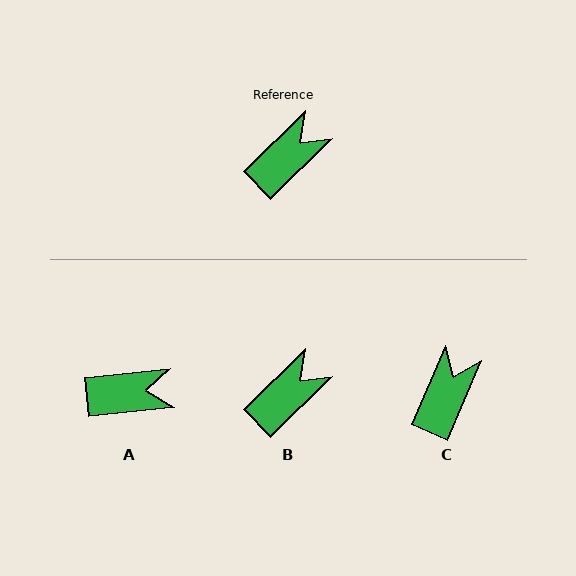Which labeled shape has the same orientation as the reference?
B.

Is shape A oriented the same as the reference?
No, it is off by about 39 degrees.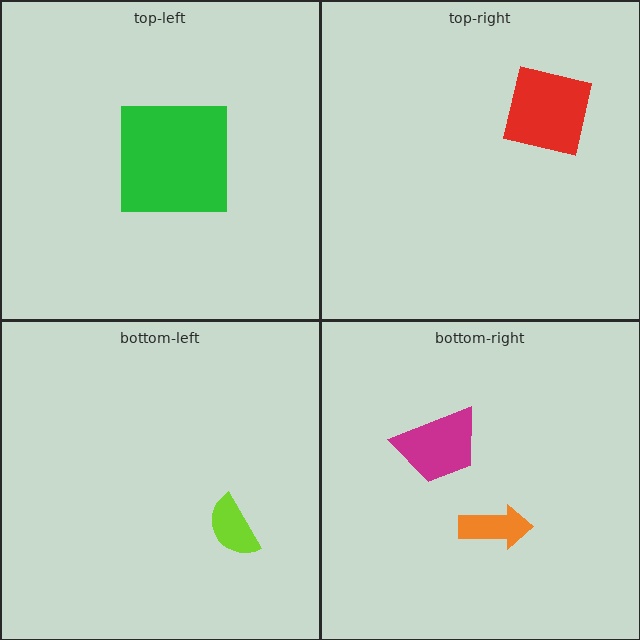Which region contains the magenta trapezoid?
The bottom-right region.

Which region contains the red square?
The top-right region.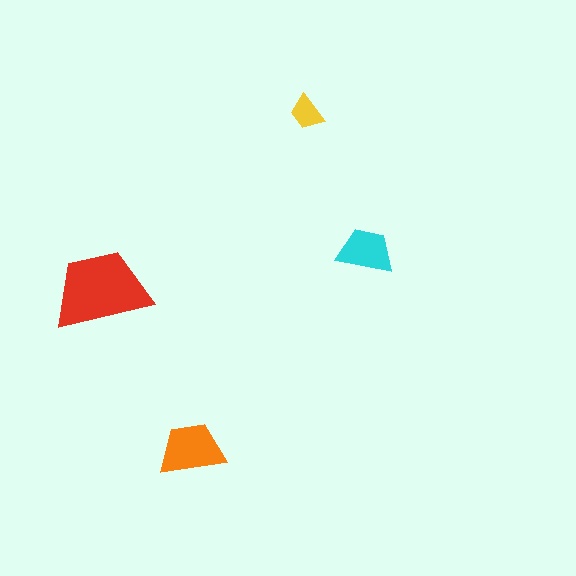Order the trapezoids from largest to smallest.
the red one, the orange one, the cyan one, the yellow one.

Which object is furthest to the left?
The red trapezoid is leftmost.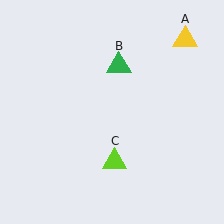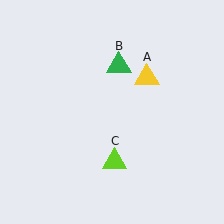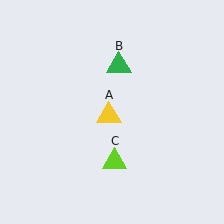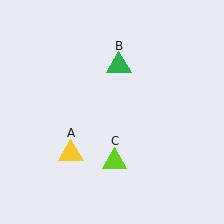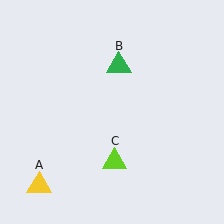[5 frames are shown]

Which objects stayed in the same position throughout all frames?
Green triangle (object B) and lime triangle (object C) remained stationary.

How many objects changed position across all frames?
1 object changed position: yellow triangle (object A).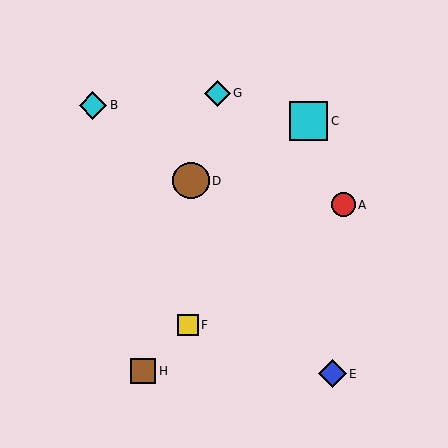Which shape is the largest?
The cyan square (labeled C) is the largest.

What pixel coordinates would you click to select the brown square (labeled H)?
Click at (143, 371) to select the brown square H.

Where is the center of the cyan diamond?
The center of the cyan diamond is at (217, 93).